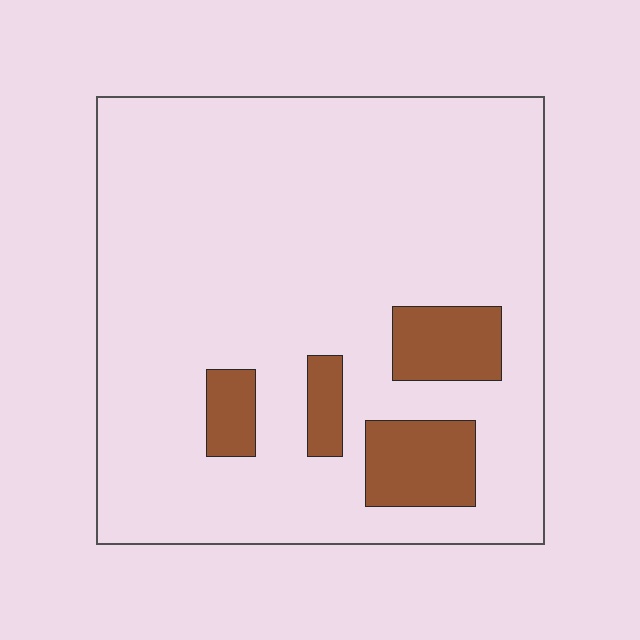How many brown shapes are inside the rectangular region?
4.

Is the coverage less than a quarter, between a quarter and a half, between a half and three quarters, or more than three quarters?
Less than a quarter.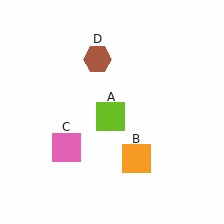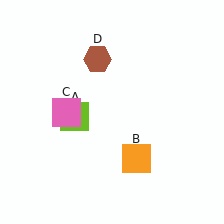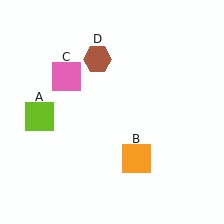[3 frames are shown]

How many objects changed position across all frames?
2 objects changed position: lime square (object A), pink square (object C).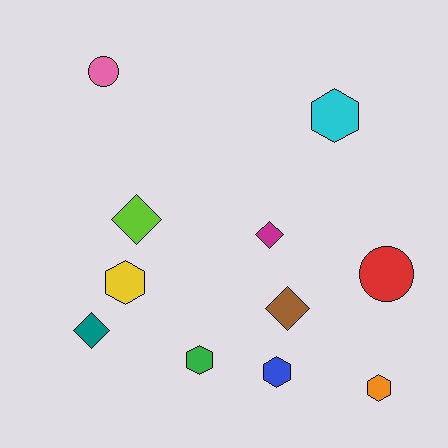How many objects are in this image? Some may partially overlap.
There are 11 objects.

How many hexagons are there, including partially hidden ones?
There are 5 hexagons.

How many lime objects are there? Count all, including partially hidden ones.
There is 1 lime object.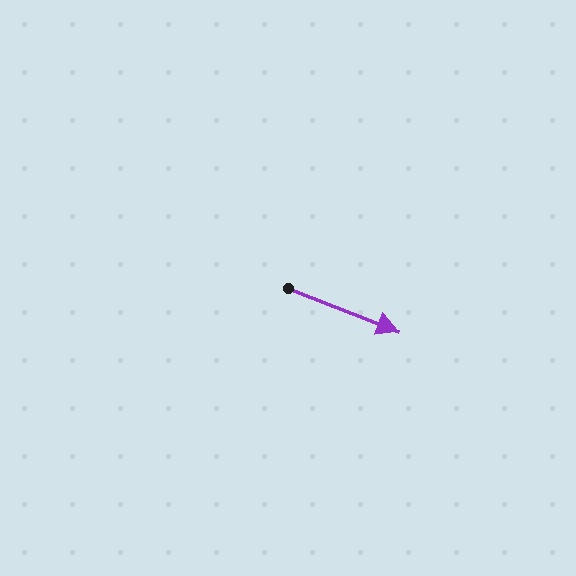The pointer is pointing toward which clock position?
Roughly 4 o'clock.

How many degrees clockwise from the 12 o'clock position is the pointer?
Approximately 111 degrees.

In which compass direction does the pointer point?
East.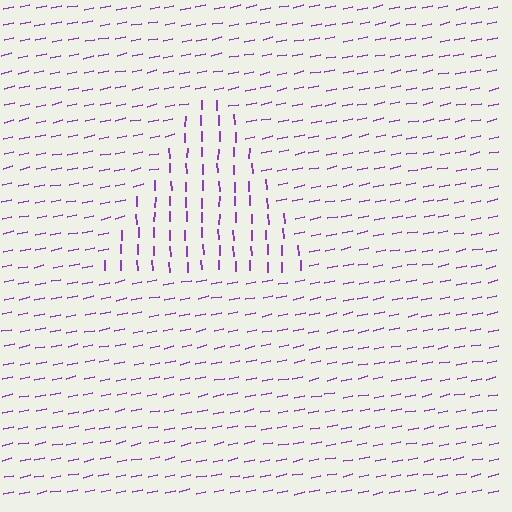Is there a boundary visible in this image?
Yes, there is a texture boundary formed by a change in line orientation.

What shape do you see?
I see a triangle.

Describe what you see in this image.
The image is filled with small purple line segments. A triangle region in the image has lines oriented differently from the surrounding lines, creating a visible texture boundary.